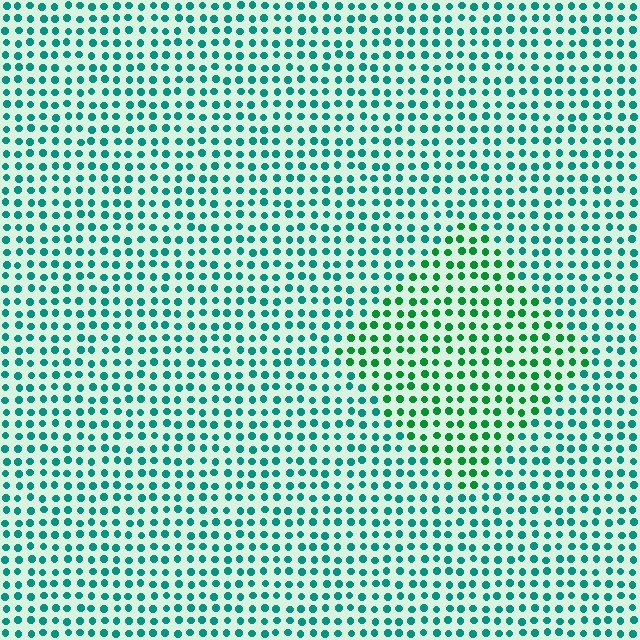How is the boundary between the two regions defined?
The boundary is defined purely by a slight shift in hue (about 36 degrees). Spacing, size, and orientation are identical on both sides.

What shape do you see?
I see a diamond.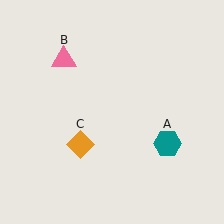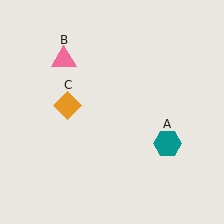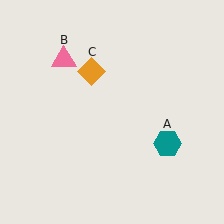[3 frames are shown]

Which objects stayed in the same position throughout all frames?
Teal hexagon (object A) and pink triangle (object B) remained stationary.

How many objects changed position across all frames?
1 object changed position: orange diamond (object C).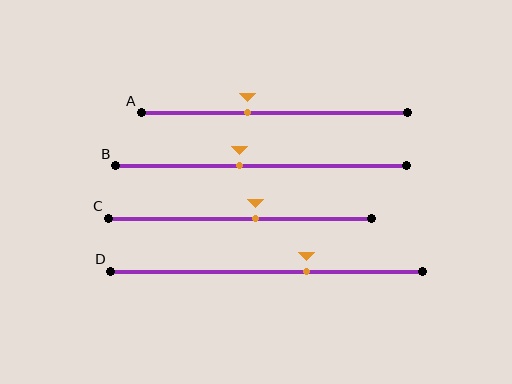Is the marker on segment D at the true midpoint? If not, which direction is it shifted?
No, the marker on segment D is shifted to the right by about 13% of the segment length.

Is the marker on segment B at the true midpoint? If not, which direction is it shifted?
No, the marker on segment B is shifted to the left by about 7% of the segment length.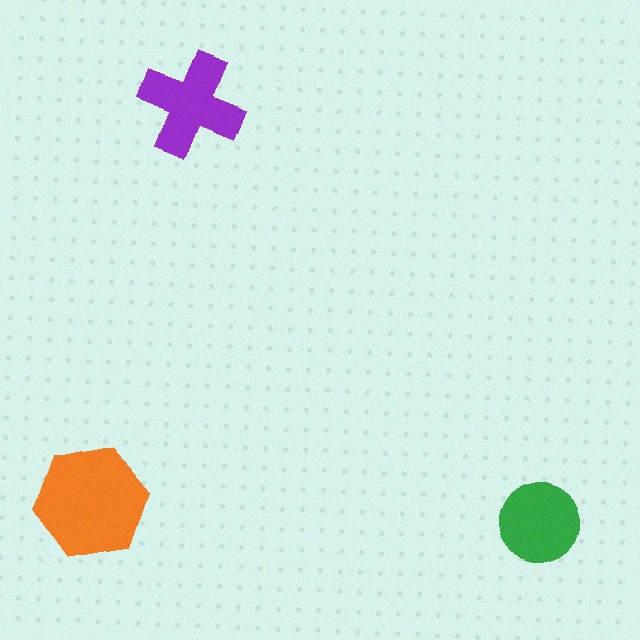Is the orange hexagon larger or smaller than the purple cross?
Larger.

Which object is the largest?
The orange hexagon.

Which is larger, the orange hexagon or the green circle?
The orange hexagon.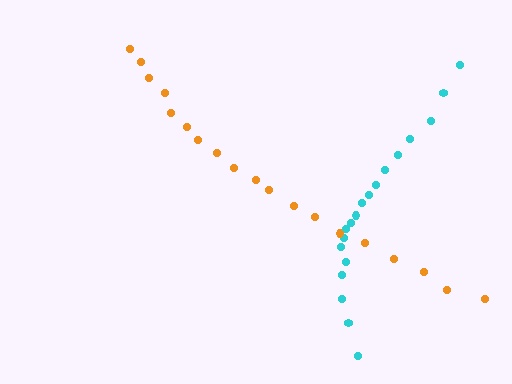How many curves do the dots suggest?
There are 2 distinct paths.